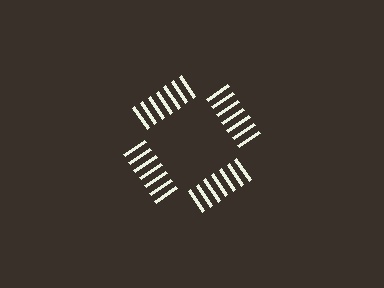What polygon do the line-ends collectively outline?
An illusory square — the line segments terminate on its edges but no continuous stroke is drawn.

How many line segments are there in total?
28 — 7 along each of the 4 edges.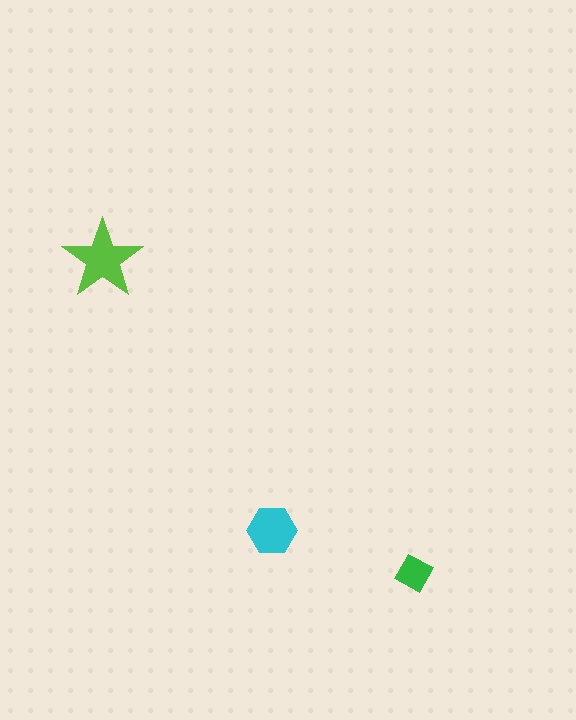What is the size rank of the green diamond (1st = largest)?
3rd.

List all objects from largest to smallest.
The lime star, the cyan hexagon, the green diamond.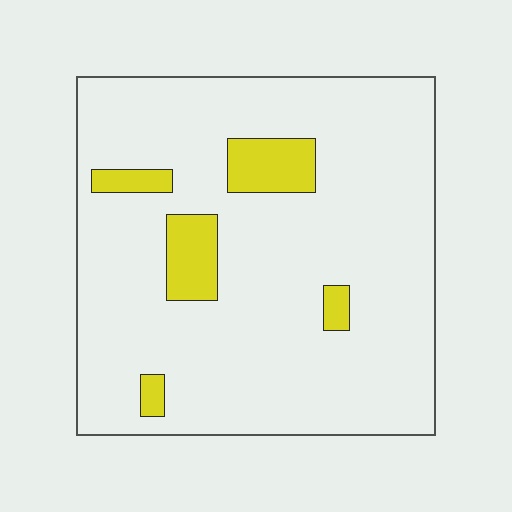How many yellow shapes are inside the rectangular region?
5.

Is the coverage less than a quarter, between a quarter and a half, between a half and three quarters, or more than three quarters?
Less than a quarter.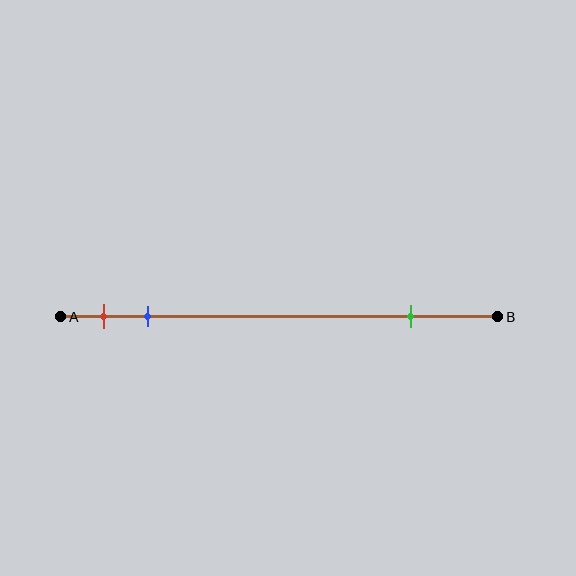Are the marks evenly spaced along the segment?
No, the marks are not evenly spaced.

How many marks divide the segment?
There are 3 marks dividing the segment.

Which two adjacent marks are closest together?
The red and blue marks are the closest adjacent pair.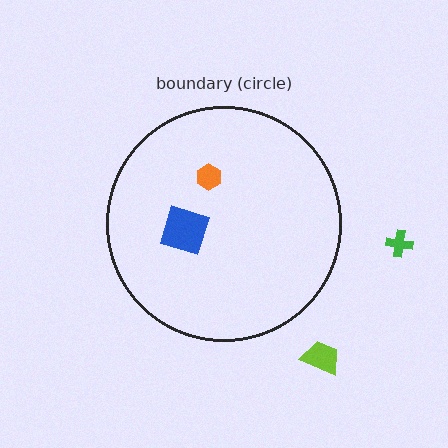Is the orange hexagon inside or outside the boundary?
Inside.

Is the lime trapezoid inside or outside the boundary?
Outside.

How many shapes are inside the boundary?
2 inside, 2 outside.